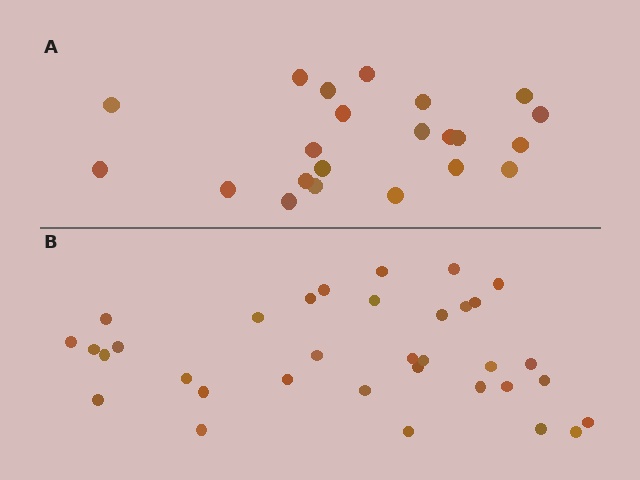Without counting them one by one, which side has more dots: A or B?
Region B (the bottom region) has more dots.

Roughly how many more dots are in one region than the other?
Region B has roughly 12 or so more dots than region A.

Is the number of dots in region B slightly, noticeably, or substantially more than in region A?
Region B has substantially more. The ratio is roughly 1.5 to 1.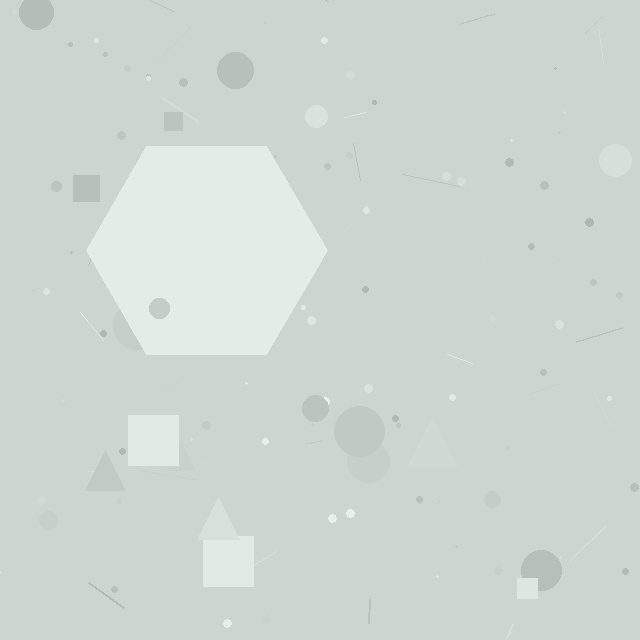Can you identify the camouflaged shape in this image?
The camouflaged shape is a hexagon.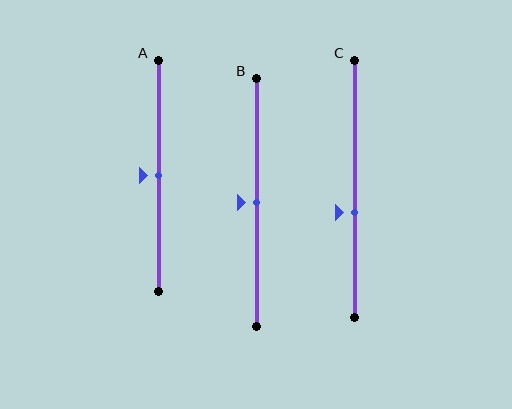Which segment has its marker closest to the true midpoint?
Segment A has its marker closest to the true midpoint.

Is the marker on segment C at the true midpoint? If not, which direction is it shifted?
No, the marker on segment C is shifted downward by about 10% of the segment length.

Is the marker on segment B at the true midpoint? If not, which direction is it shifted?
Yes, the marker on segment B is at the true midpoint.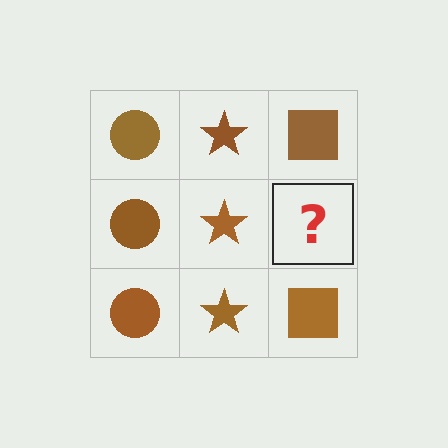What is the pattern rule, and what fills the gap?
The rule is that each column has a consistent shape. The gap should be filled with a brown square.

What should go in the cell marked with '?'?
The missing cell should contain a brown square.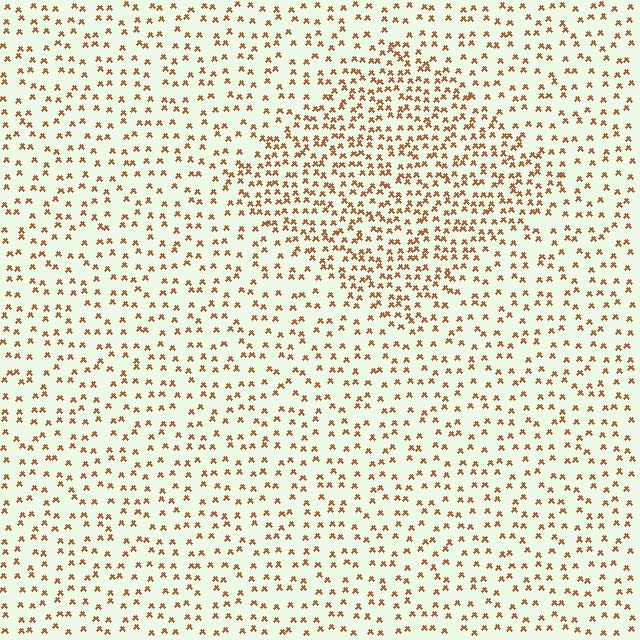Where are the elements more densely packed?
The elements are more densely packed inside the diamond boundary.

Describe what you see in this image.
The image contains small brown elements arranged at two different densities. A diamond-shaped region is visible where the elements are more densely packed than the surrounding area.